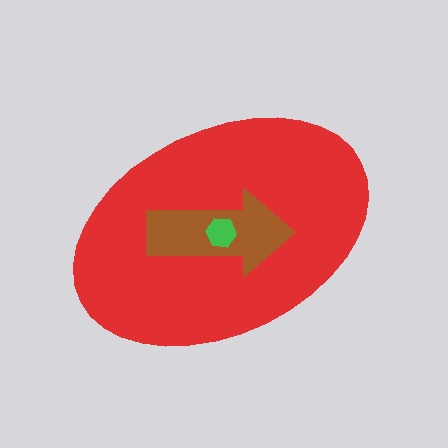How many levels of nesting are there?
3.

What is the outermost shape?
The red ellipse.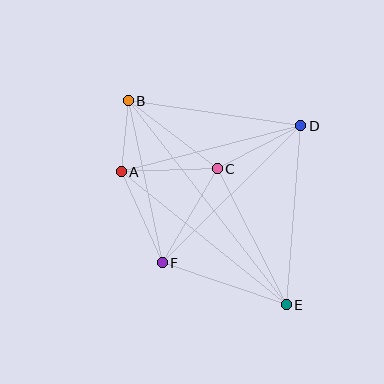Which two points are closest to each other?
Points A and B are closest to each other.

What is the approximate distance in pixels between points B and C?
The distance between B and C is approximately 112 pixels.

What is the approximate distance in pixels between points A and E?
The distance between A and E is approximately 212 pixels.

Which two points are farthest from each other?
Points B and E are farthest from each other.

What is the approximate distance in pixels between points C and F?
The distance between C and F is approximately 109 pixels.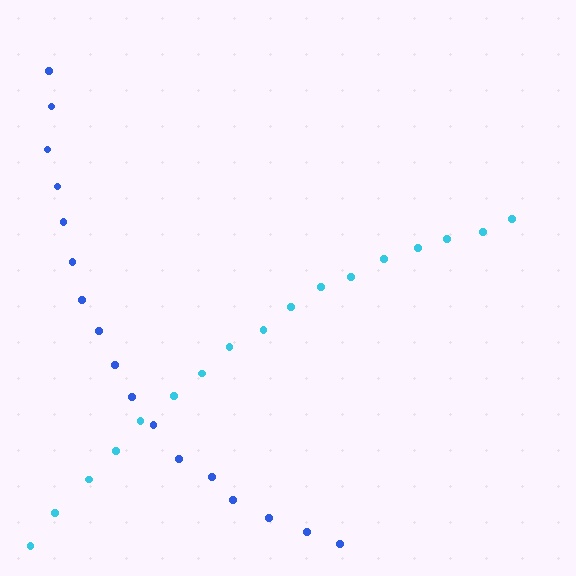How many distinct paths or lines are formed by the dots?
There are 2 distinct paths.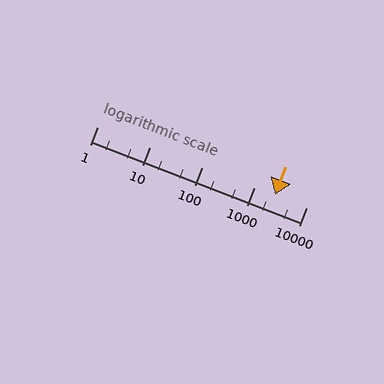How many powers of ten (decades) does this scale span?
The scale spans 4 decades, from 1 to 10000.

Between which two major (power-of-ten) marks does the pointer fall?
The pointer is between 1000 and 10000.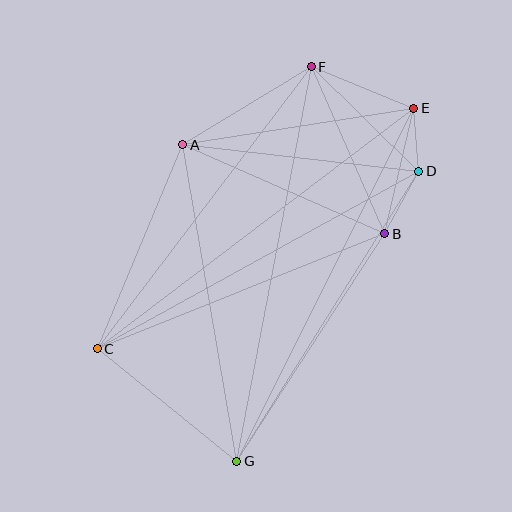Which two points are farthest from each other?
Points F and G are farthest from each other.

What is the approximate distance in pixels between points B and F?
The distance between B and F is approximately 183 pixels.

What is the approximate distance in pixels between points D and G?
The distance between D and G is approximately 342 pixels.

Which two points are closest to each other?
Points D and E are closest to each other.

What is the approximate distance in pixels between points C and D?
The distance between C and D is approximately 367 pixels.